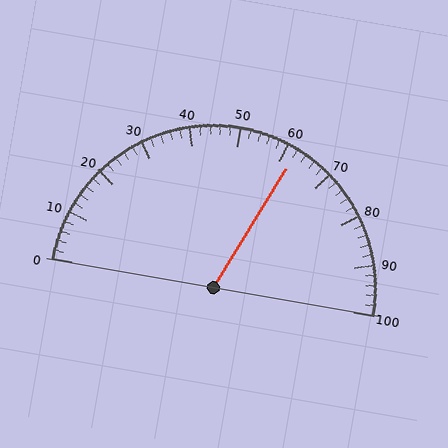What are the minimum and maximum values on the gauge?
The gauge ranges from 0 to 100.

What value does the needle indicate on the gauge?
The needle indicates approximately 62.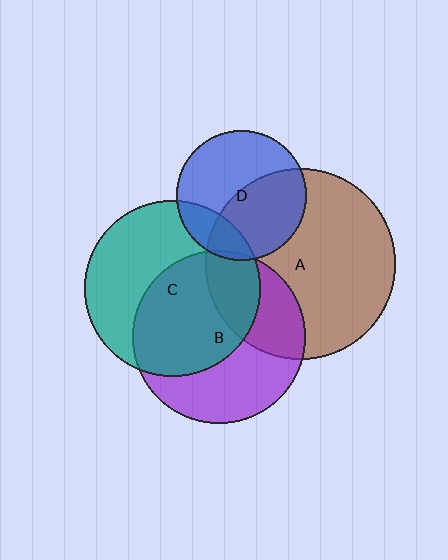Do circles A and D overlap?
Yes.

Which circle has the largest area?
Circle A (brown).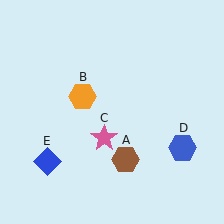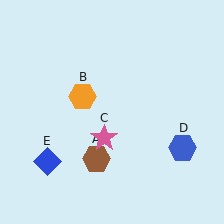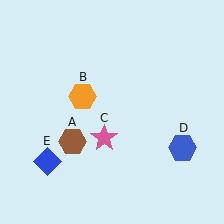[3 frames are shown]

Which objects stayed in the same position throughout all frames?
Orange hexagon (object B) and pink star (object C) and blue hexagon (object D) and blue diamond (object E) remained stationary.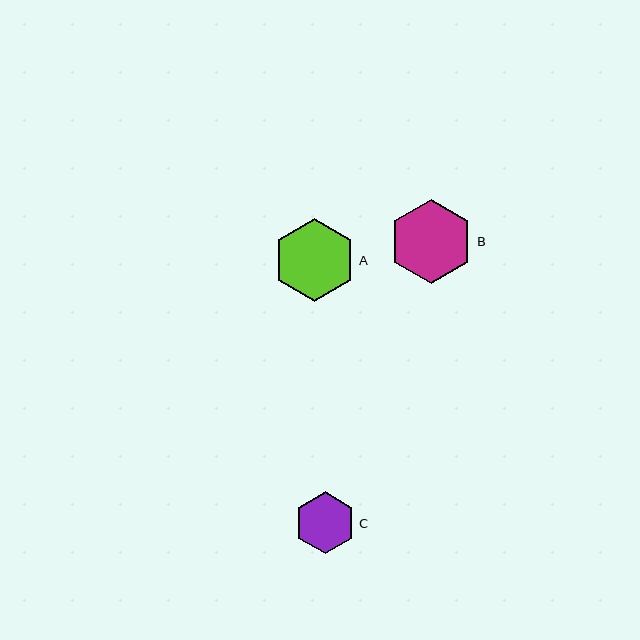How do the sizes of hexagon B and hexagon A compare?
Hexagon B and hexagon A are approximately the same size.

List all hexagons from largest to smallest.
From largest to smallest: B, A, C.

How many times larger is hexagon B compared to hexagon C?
Hexagon B is approximately 1.4 times the size of hexagon C.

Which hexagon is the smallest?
Hexagon C is the smallest with a size of approximately 61 pixels.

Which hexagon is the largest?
Hexagon B is the largest with a size of approximately 85 pixels.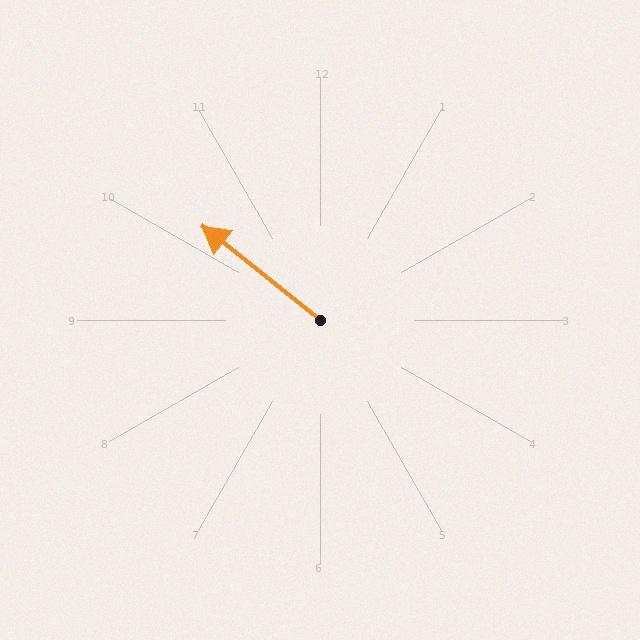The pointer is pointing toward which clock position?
Roughly 10 o'clock.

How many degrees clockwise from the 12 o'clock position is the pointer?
Approximately 309 degrees.